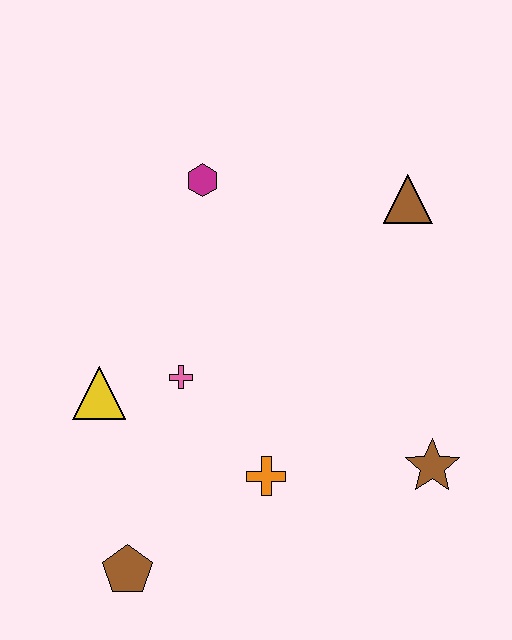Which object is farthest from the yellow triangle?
The brown triangle is farthest from the yellow triangle.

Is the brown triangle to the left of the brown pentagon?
No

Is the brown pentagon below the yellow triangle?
Yes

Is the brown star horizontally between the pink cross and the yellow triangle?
No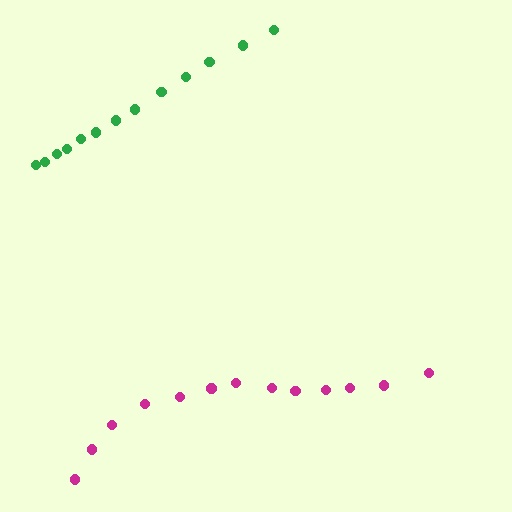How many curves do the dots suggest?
There are 2 distinct paths.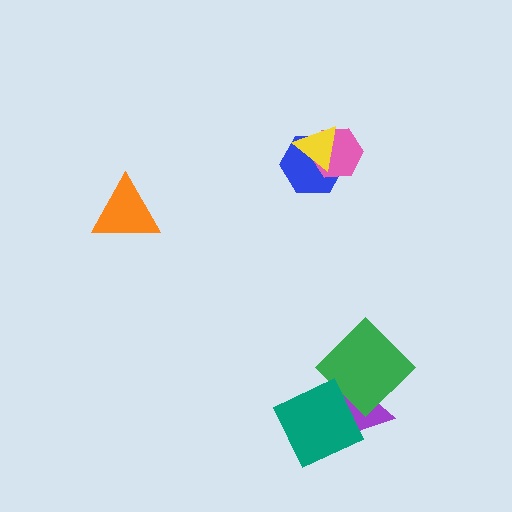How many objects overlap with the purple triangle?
2 objects overlap with the purple triangle.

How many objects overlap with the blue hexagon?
2 objects overlap with the blue hexagon.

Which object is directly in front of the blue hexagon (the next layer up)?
The pink hexagon is directly in front of the blue hexagon.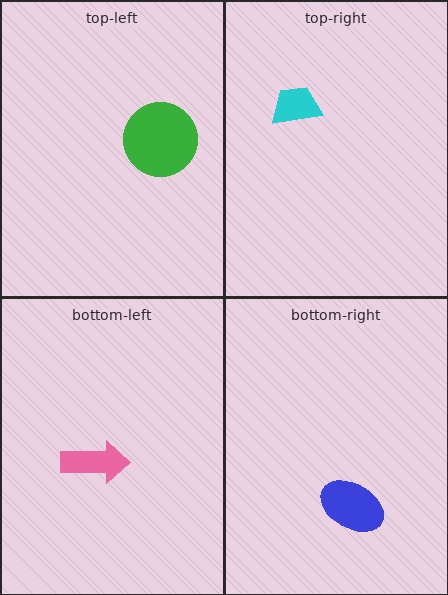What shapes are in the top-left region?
The green circle.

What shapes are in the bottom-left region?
The pink arrow.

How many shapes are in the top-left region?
1.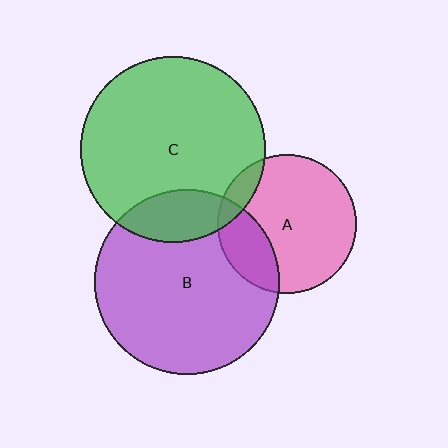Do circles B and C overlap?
Yes.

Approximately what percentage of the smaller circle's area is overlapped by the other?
Approximately 15%.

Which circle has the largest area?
Circle C (green).